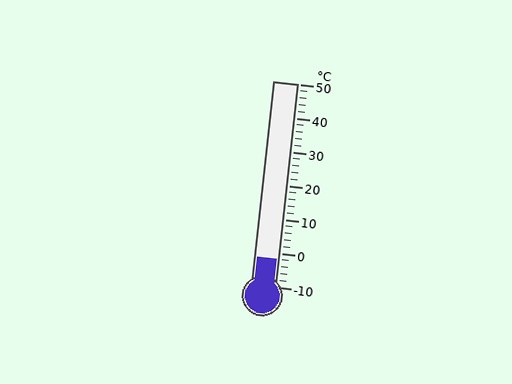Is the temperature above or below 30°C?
The temperature is below 30°C.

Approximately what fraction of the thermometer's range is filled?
The thermometer is filled to approximately 15% of its range.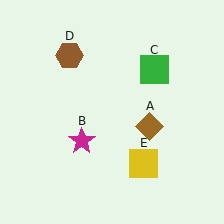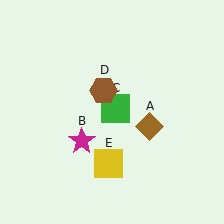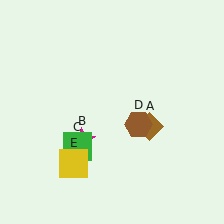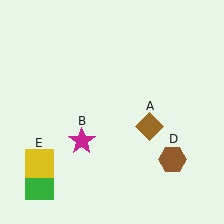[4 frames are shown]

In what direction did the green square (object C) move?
The green square (object C) moved down and to the left.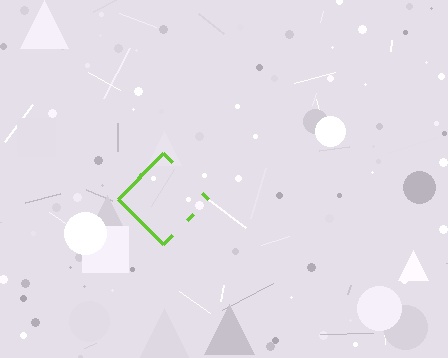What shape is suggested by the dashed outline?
The dashed outline suggests a diamond.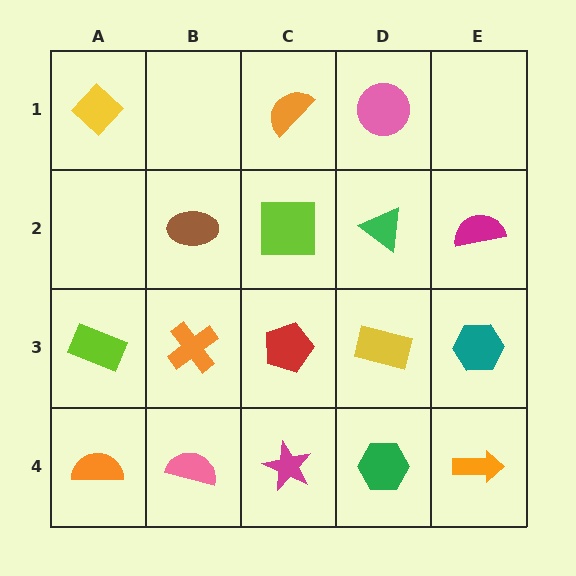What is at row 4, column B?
A pink semicircle.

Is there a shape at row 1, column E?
No, that cell is empty.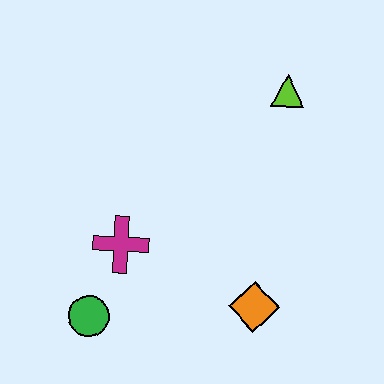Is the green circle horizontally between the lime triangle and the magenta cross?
No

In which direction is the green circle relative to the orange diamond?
The green circle is to the left of the orange diamond.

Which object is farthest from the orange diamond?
The lime triangle is farthest from the orange diamond.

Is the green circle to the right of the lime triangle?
No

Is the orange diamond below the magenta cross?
Yes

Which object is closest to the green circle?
The magenta cross is closest to the green circle.